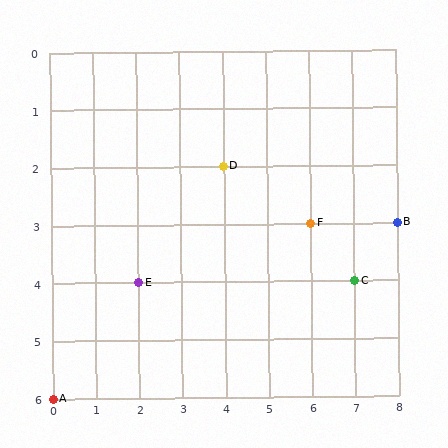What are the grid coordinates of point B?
Point B is at grid coordinates (8, 3).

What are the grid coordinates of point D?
Point D is at grid coordinates (4, 2).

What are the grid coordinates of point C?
Point C is at grid coordinates (7, 4).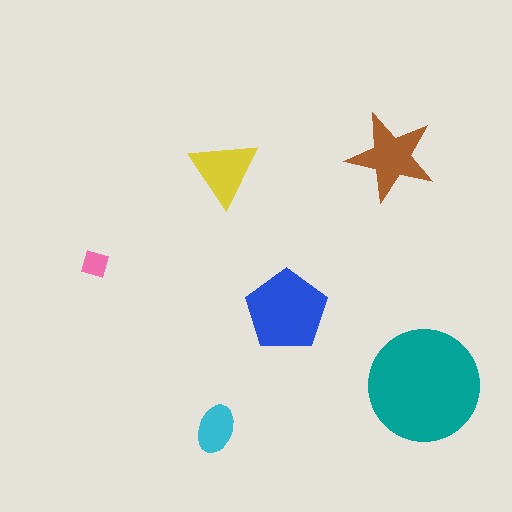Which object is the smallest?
The pink diamond.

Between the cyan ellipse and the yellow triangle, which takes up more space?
The yellow triangle.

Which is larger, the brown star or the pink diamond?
The brown star.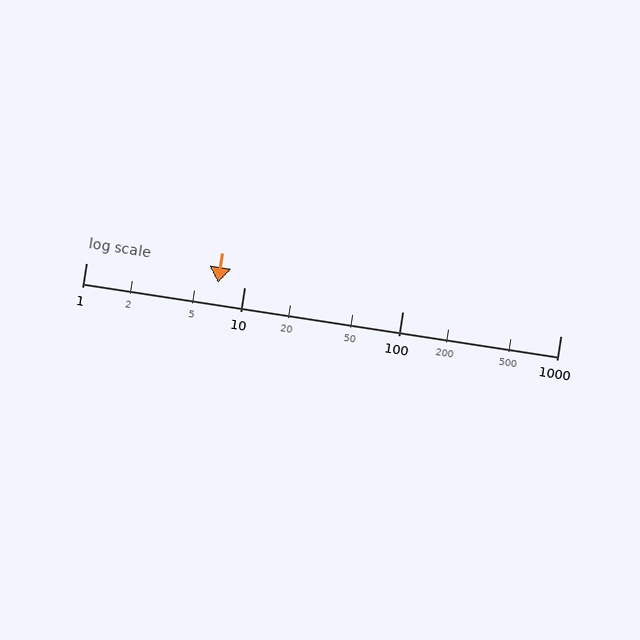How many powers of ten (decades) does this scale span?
The scale spans 3 decades, from 1 to 1000.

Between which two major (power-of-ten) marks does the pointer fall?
The pointer is between 1 and 10.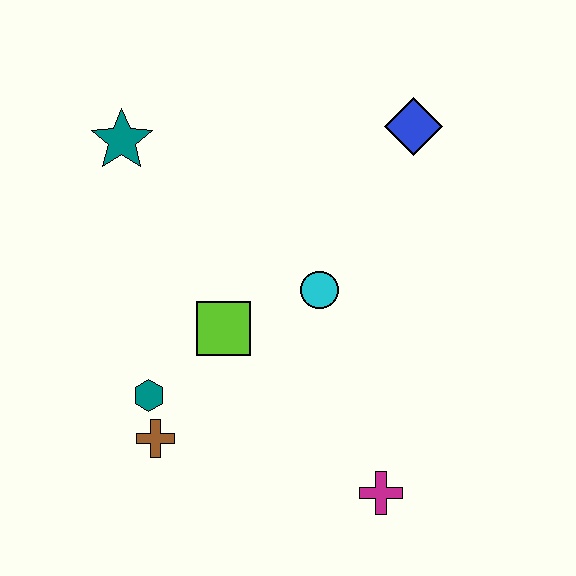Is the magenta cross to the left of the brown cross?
No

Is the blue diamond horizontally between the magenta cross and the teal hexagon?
No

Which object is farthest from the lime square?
The blue diamond is farthest from the lime square.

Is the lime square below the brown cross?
No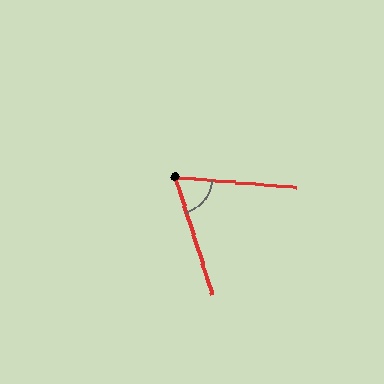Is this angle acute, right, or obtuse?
It is acute.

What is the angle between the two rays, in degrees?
Approximately 67 degrees.